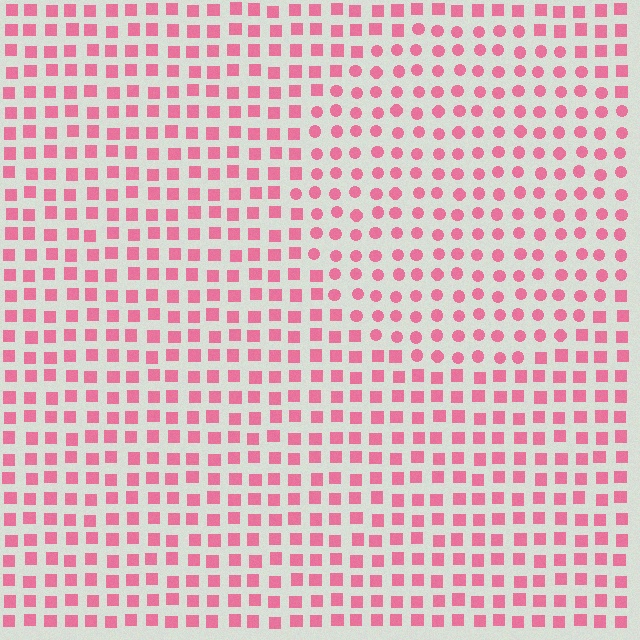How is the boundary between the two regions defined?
The boundary is defined by a change in element shape: circles inside vs. squares outside. All elements share the same color and spacing.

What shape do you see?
I see a circle.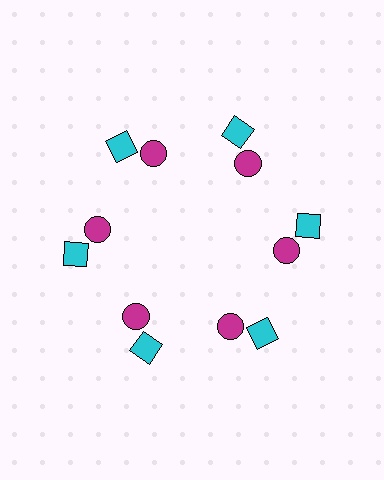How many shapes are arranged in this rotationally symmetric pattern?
There are 12 shapes, arranged in 6 groups of 2.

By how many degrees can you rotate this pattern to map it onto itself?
The pattern maps onto itself every 60 degrees of rotation.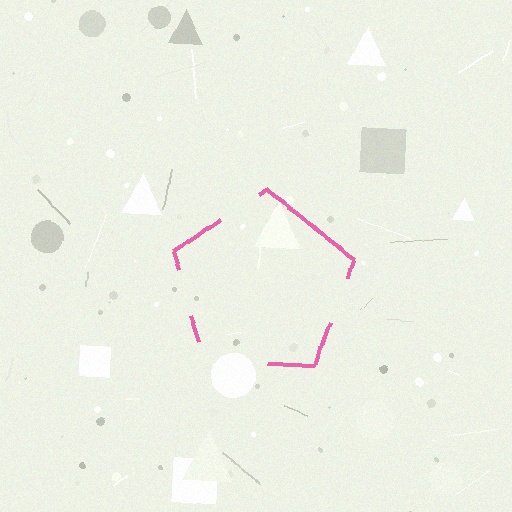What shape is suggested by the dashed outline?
The dashed outline suggests a pentagon.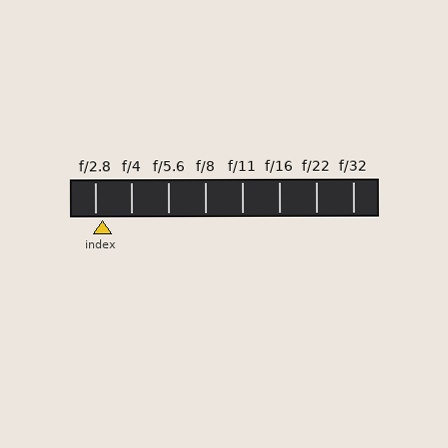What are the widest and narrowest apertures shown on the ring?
The widest aperture shown is f/2.8 and the narrowest is f/32.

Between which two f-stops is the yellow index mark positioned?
The index mark is between f/2.8 and f/4.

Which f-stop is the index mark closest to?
The index mark is closest to f/2.8.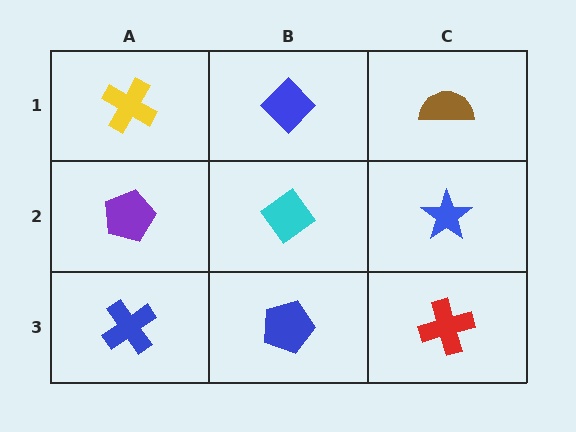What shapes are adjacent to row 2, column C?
A brown semicircle (row 1, column C), a red cross (row 3, column C), a cyan diamond (row 2, column B).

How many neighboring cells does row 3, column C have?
2.